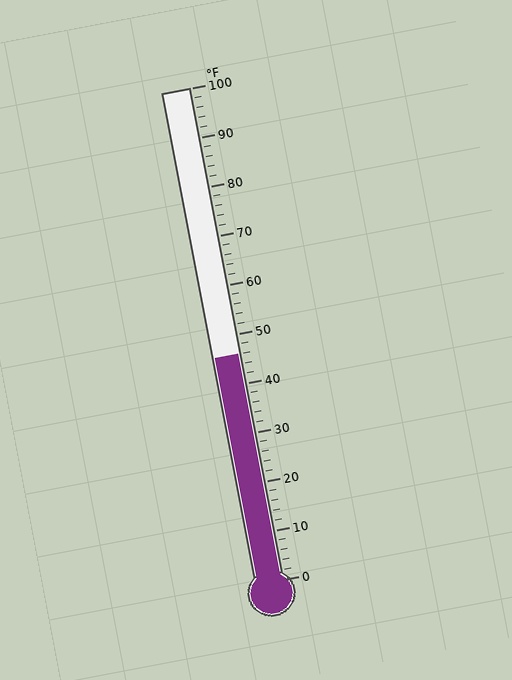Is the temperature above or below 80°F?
The temperature is below 80°F.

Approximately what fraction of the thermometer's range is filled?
The thermometer is filled to approximately 45% of its range.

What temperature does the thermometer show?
The thermometer shows approximately 46°F.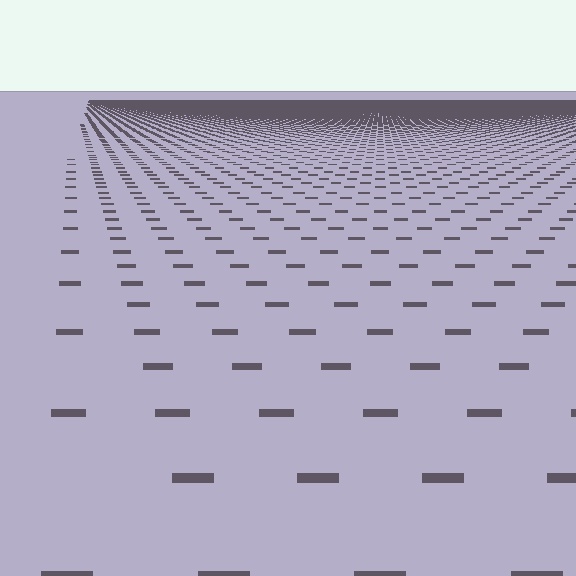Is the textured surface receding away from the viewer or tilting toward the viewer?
The surface is receding away from the viewer. Texture elements get smaller and denser toward the top.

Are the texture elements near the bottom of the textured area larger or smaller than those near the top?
Larger. Near the bottom, elements are closer to the viewer and appear at a bigger on-screen size.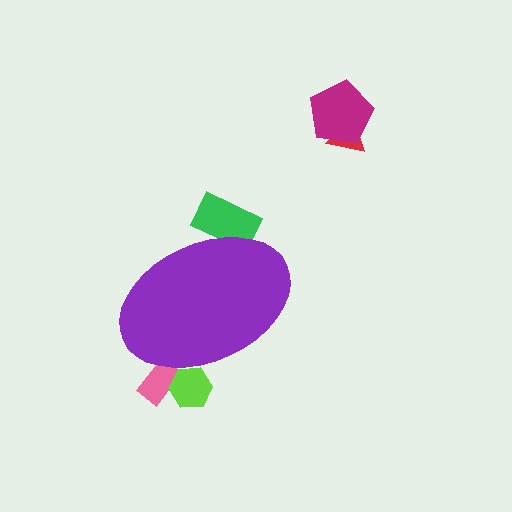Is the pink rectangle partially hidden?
Yes, the pink rectangle is partially hidden behind the purple ellipse.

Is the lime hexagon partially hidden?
Yes, the lime hexagon is partially hidden behind the purple ellipse.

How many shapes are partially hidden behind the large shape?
3 shapes are partially hidden.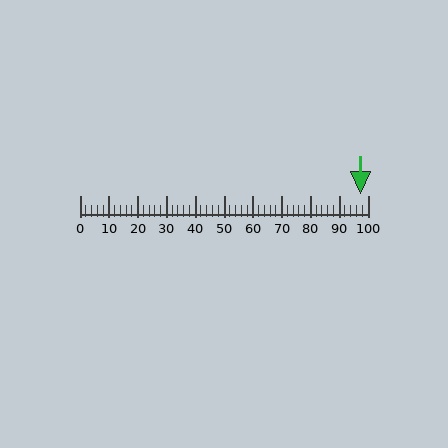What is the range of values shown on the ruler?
The ruler shows values from 0 to 100.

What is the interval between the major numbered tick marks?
The major tick marks are spaced 10 units apart.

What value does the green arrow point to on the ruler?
The green arrow points to approximately 97.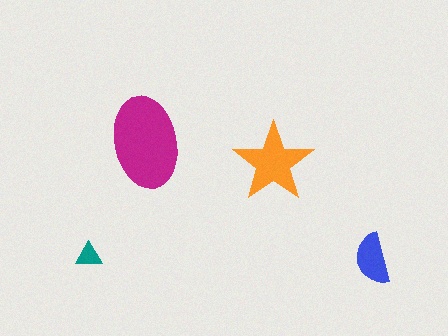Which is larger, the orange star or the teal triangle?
The orange star.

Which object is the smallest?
The teal triangle.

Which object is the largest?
The magenta ellipse.